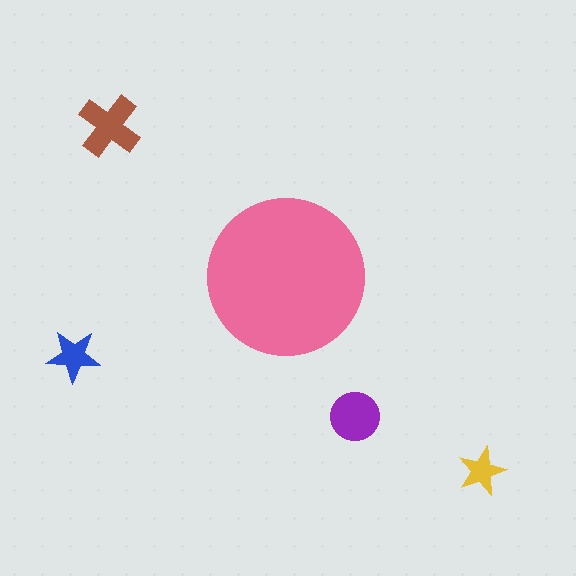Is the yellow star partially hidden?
No, the yellow star is fully visible.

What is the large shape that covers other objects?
A pink circle.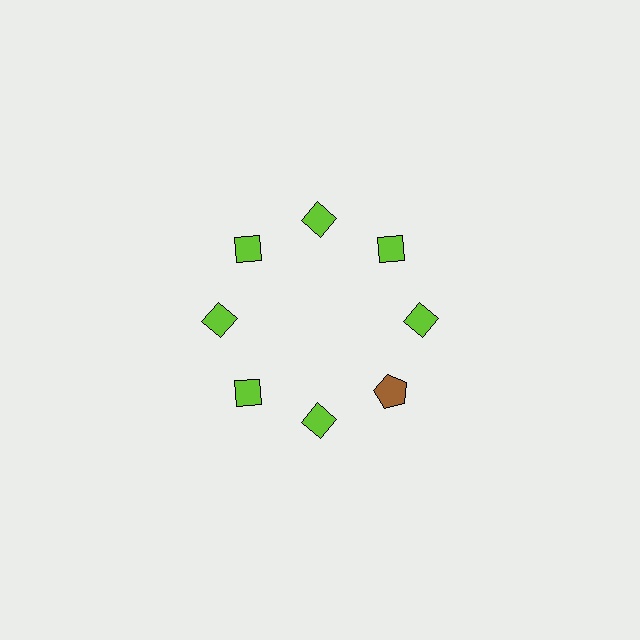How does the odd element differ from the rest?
It differs in both color (brown instead of lime) and shape (pentagon instead of diamond).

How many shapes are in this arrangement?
There are 8 shapes arranged in a ring pattern.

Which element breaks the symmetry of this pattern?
The brown pentagon at roughly the 4 o'clock position breaks the symmetry. All other shapes are lime diamonds.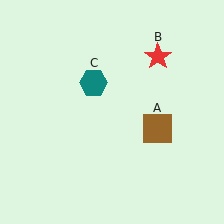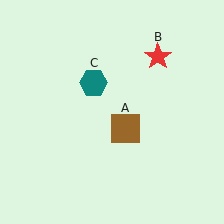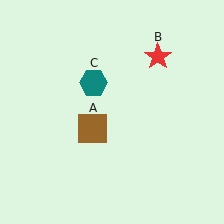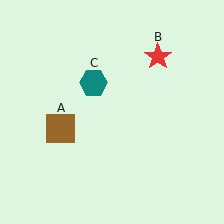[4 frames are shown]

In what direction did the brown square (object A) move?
The brown square (object A) moved left.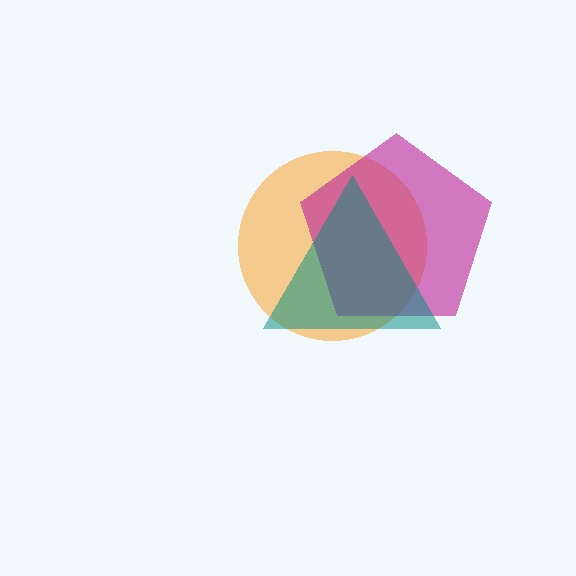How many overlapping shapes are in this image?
There are 3 overlapping shapes in the image.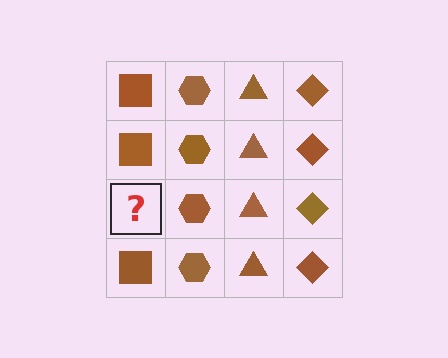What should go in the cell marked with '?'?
The missing cell should contain a brown square.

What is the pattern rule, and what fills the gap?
The rule is that each column has a consistent shape. The gap should be filled with a brown square.